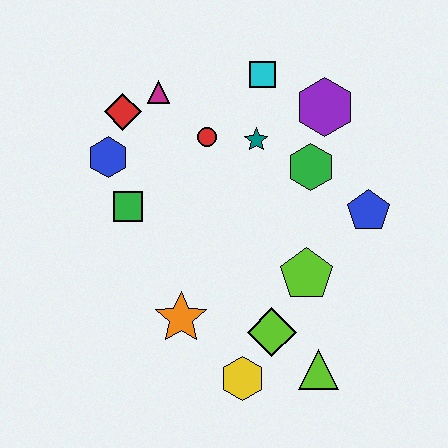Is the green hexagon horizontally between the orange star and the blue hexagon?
No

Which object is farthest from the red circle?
The lime triangle is farthest from the red circle.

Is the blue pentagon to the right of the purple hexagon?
Yes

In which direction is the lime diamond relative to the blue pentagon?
The lime diamond is below the blue pentagon.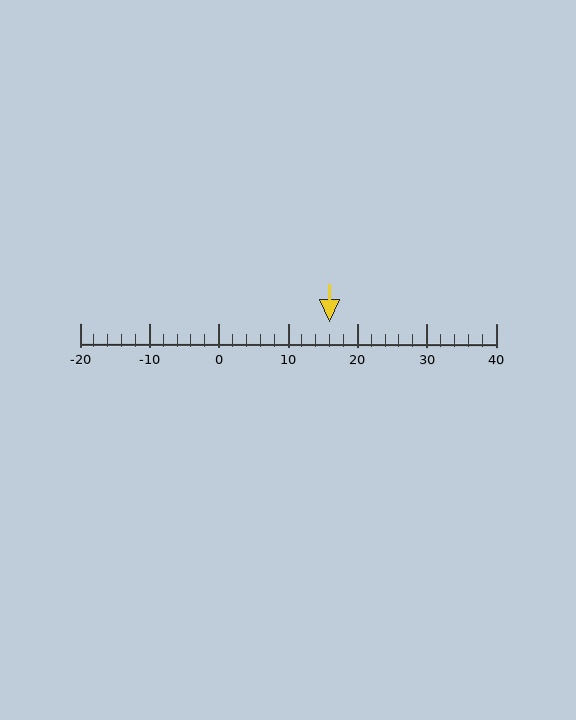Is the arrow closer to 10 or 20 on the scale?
The arrow is closer to 20.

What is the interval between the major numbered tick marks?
The major tick marks are spaced 10 units apart.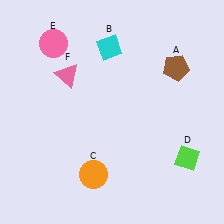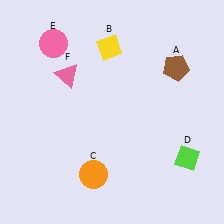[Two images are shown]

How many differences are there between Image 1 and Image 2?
There is 1 difference between the two images.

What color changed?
The diamond (B) changed from cyan in Image 1 to yellow in Image 2.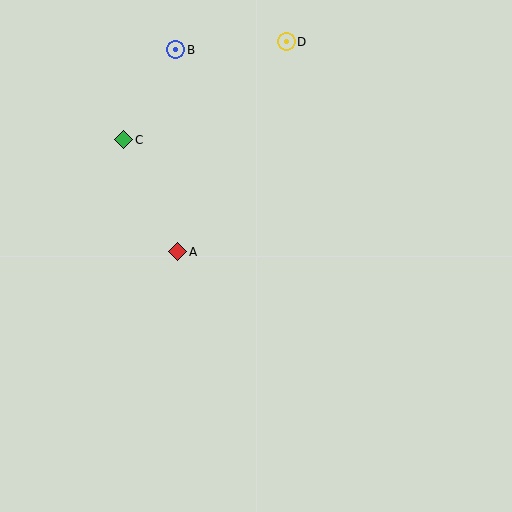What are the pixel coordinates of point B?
Point B is at (176, 50).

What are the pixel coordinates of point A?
Point A is at (178, 252).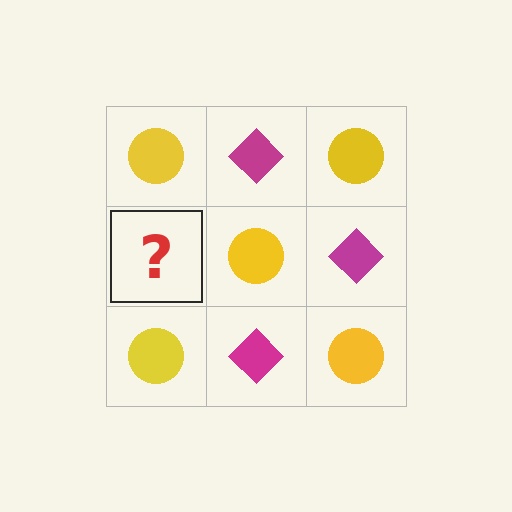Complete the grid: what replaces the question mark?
The question mark should be replaced with a magenta diamond.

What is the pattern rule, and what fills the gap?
The rule is that it alternates yellow circle and magenta diamond in a checkerboard pattern. The gap should be filled with a magenta diamond.